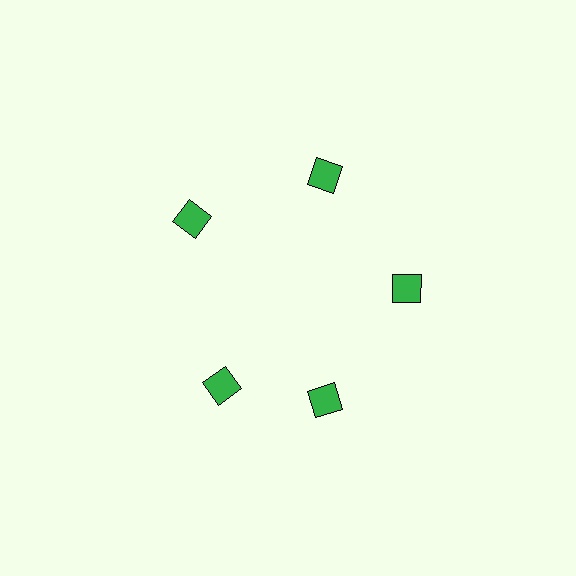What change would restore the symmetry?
The symmetry would be restored by rotating it back into even spacing with its neighbors so that all 5 squares sit at equal angles and equal distance from the center.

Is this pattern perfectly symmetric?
No. The 5 green squares are arranged in a ring, but one element near the 8 o'clock position is rotated out of alignment along the ring, breaking the 5-fold rotational symmetry.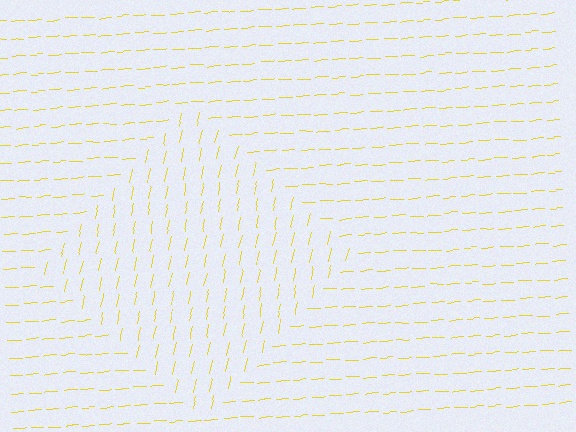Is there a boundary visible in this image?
Yes, there is a texture boundary formed by a change in line orientation.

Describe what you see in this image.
The image is filled with small yellow line segments. A diamond region in the image has lines oriented differently from the surrounding lines, creating a visible texture boundary.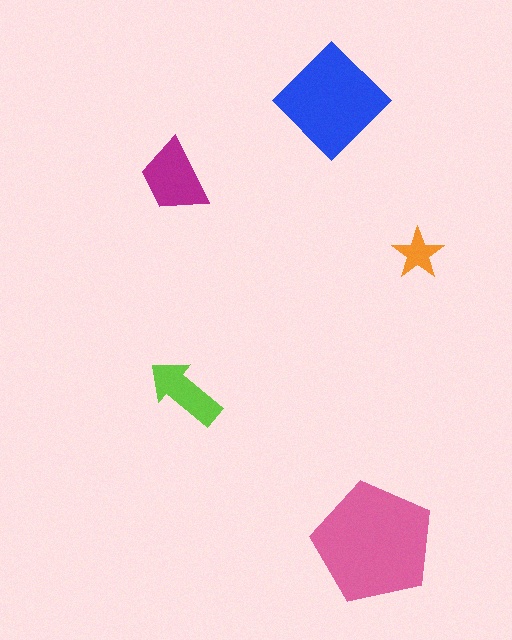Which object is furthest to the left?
The magenta trapezoid is leftmost.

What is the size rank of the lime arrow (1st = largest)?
4th.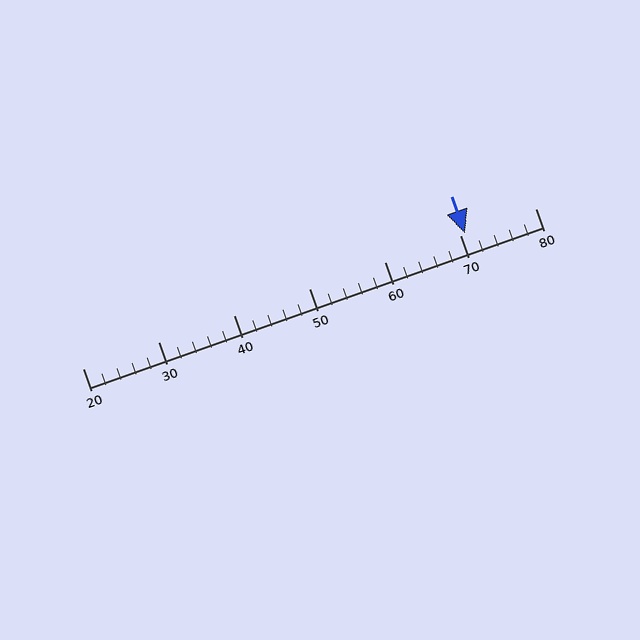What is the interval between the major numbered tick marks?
The major tick marks are spaced 10 units apart.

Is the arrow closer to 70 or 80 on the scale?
The arrow is closer to 70.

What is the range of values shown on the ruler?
The ruler shows values from 20 to 80.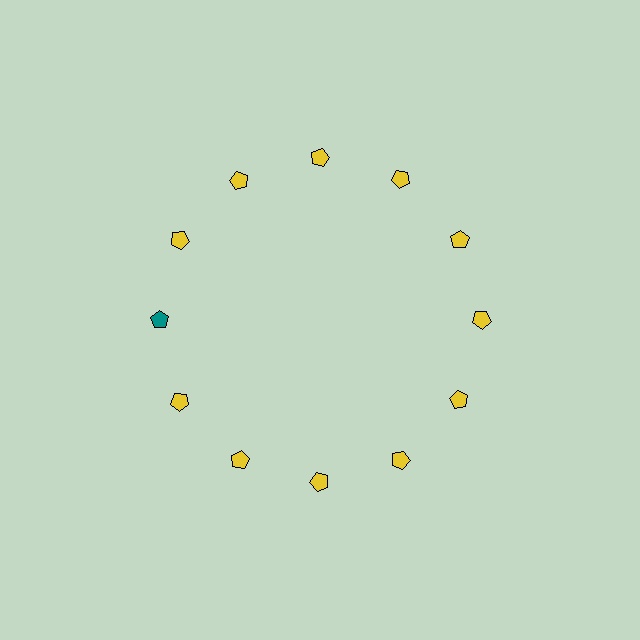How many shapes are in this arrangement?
There are 12 shapes arranged in a ring pattern.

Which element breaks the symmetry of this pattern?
The teal pentagon at roughly the 9 o'clock position breaks the symmetry. All other shapes are yellow pentagons.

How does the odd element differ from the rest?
It has a different color: teal instead of yellow.